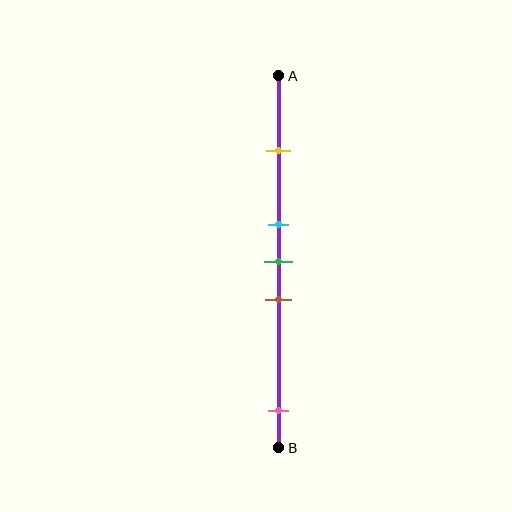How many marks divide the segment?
There are 5 marks dividing the segment.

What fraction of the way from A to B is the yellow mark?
The yellow mark is approximately 20% (0.2) of the way from A to B.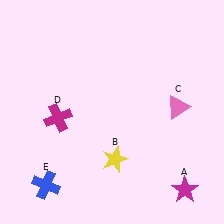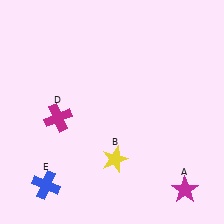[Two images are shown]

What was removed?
The pink triangle (C) was removed in Image 2.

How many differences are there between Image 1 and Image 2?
There is 1 difference between the two images.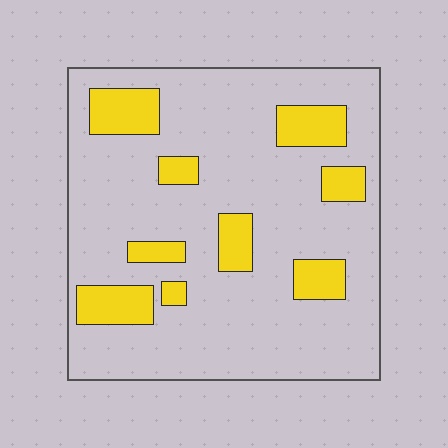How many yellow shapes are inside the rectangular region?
9.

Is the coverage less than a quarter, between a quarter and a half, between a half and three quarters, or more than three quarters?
Less than a quarter.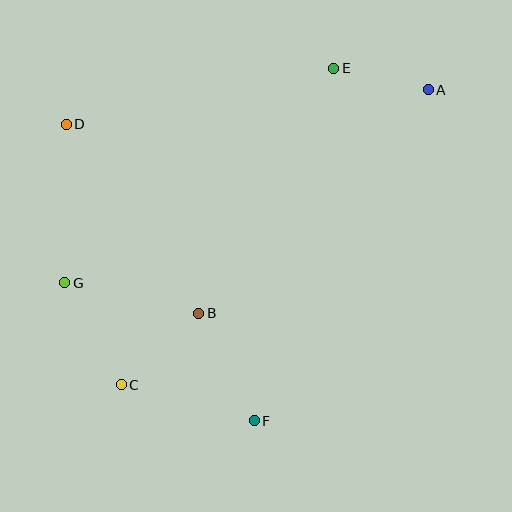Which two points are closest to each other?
Points A and E are closest to each other.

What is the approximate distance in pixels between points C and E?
The distance between C and E is approximately 382 pixels.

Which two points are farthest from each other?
Points A and C are farthest from each other.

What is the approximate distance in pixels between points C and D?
The distance between C and D is approximately 266 pixels.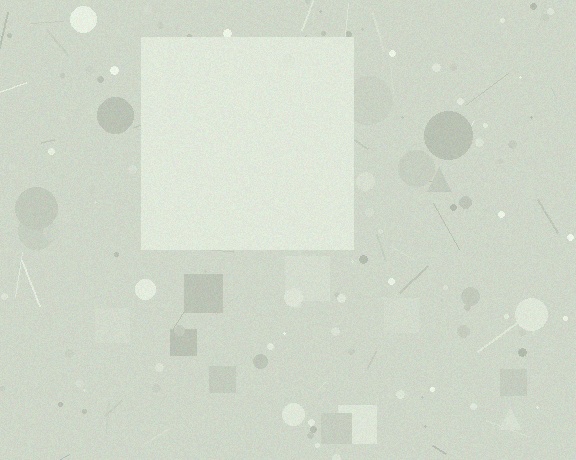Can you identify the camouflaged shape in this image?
The camouflaged shape is a square.